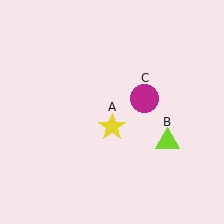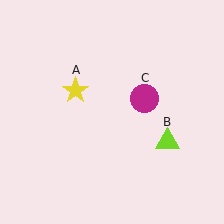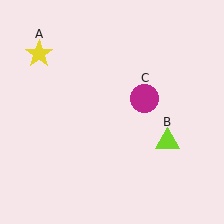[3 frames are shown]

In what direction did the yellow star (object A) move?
The yellow star (object A) moved up and to the left.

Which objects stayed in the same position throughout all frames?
Lime triangle (object B) and magenta circle (object C) remained stationary.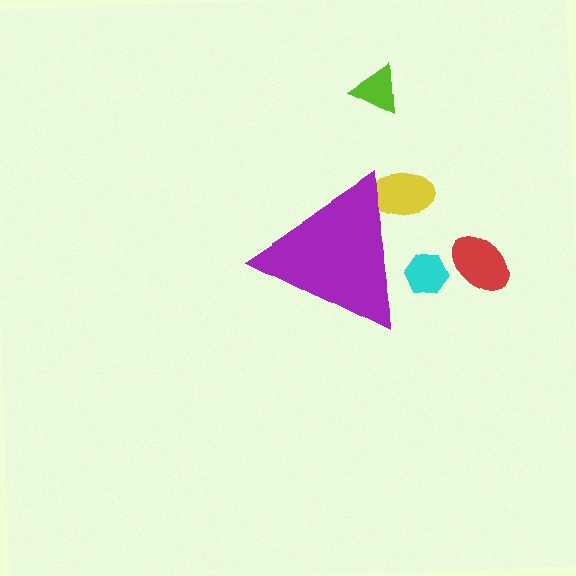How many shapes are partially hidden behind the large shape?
2 shapes are partially hidden.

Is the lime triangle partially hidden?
No, the lime triangle is fully visible.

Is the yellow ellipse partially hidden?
Yes, the yellow ellipse is partially hidden behind the purple triangle.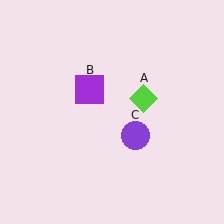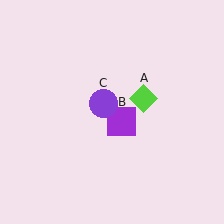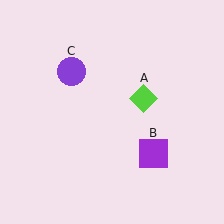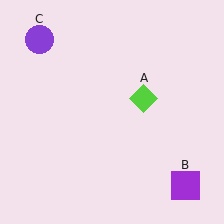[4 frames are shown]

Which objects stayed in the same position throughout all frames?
Lime diamond (object A) remained stationary.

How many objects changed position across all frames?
2 objects changed position: purple square (object B), purple circle (object C).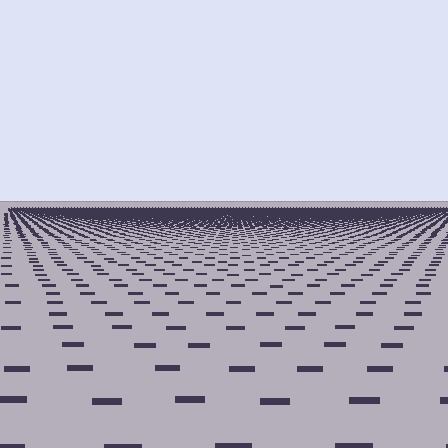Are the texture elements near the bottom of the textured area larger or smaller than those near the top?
Larger. Near the bottom, elements are closer to the viewer and appear at a bigger on-screen size.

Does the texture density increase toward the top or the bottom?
Density increases toward the top.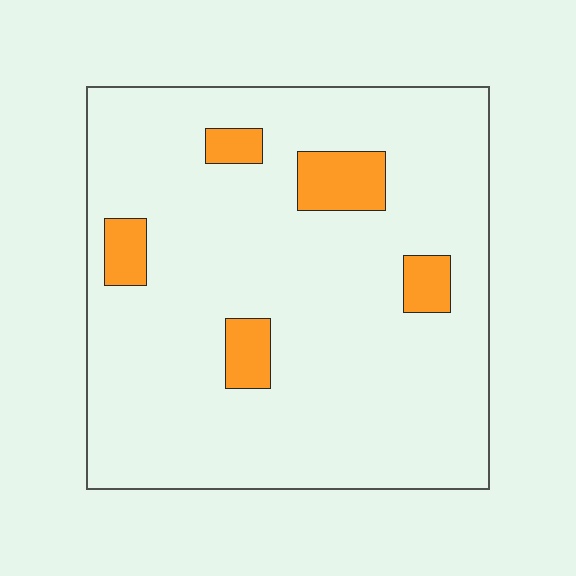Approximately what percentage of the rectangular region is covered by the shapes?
Approximately 10%.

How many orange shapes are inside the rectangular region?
5.